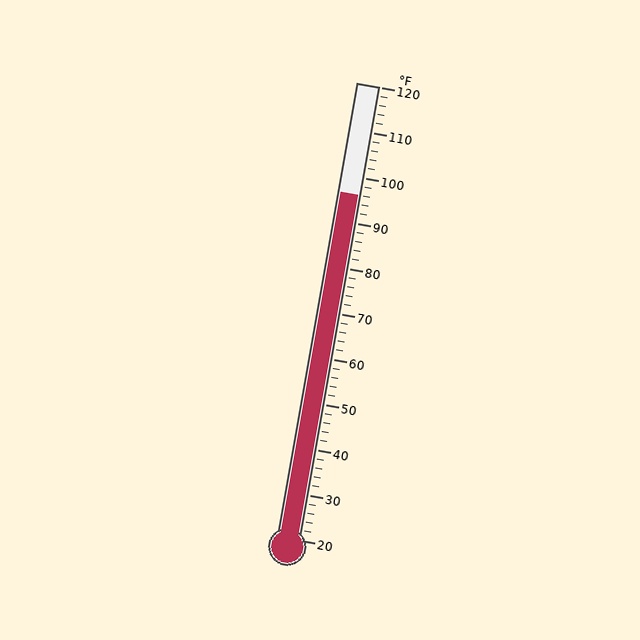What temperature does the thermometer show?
The thermometer shows approximately 96°F.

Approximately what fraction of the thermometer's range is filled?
The thermometer is filled to approximately 75% of its range.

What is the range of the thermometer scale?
The thermometer scale ranges from 20°F to 120°F.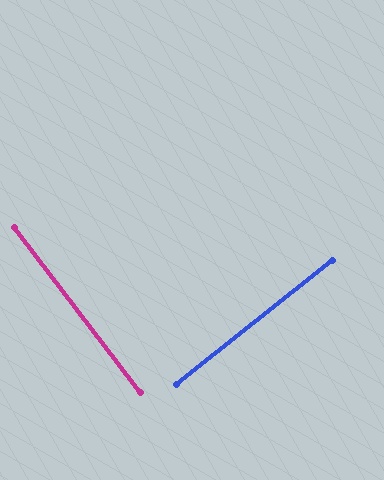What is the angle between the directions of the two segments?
Approximately 89 degrees.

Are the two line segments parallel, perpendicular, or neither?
Perpendicular — they meet at approximately 89°.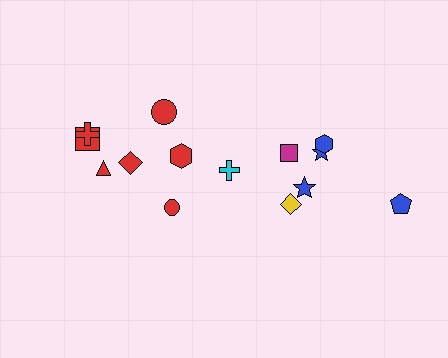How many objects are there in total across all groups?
There are 14 objects.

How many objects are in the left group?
There are 8 objects.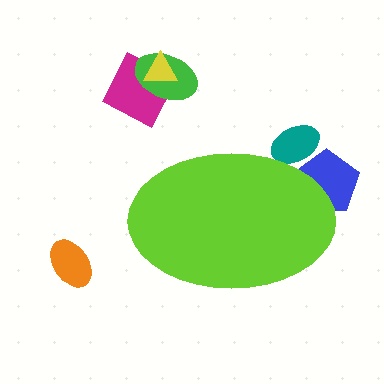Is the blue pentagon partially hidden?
Yes, the blue pentagon is partially hidden behind the lime ellipse.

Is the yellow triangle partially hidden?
No, the yellow triangle is fully visible.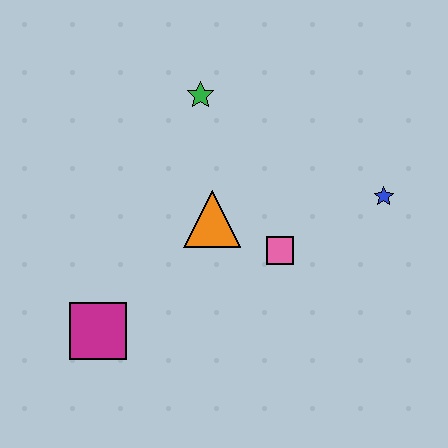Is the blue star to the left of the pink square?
No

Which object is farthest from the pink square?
The magenta square is farthest from the pink square.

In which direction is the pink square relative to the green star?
The pink square is below the green star.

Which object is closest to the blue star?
The pink square is closest to the blue star.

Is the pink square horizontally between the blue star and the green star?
Yes